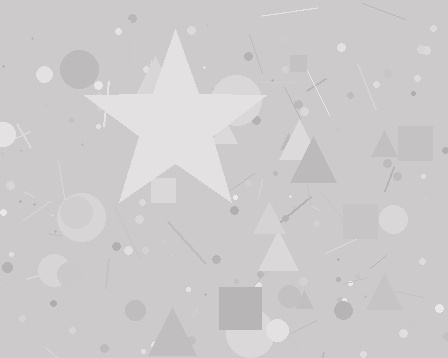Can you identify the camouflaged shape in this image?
The camouflaged shape is a star.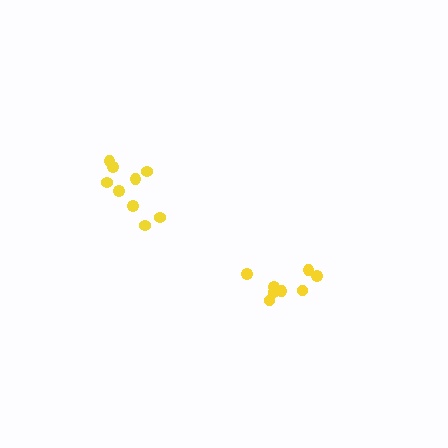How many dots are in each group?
Group 1: 9 dots, Group 2: 8 dots (17 total).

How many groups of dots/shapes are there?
There are 2 groups.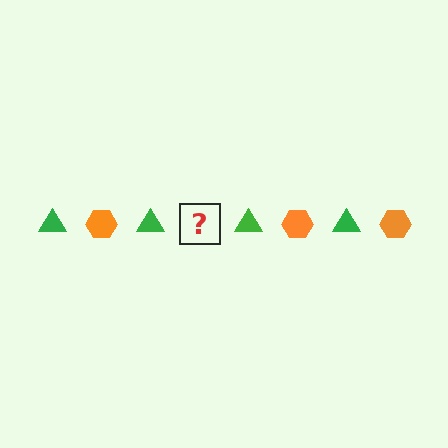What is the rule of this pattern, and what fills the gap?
The rule is that the pattern alternates between green triangle and orange hexagon. The gap should be filled with an orange hexagon.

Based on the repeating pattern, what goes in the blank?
The blank should be an orange hexagon.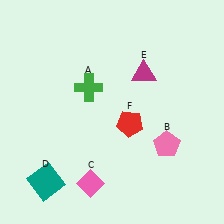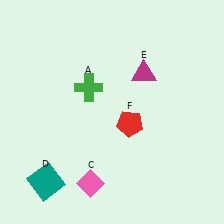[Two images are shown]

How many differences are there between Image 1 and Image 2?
There is 1 difference between the two images.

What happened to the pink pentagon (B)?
The pink pentagon (B) was removed in Image 2. It was in the bottom-right area of Image 1.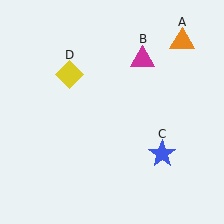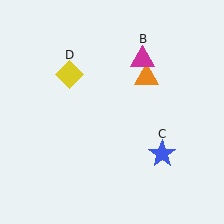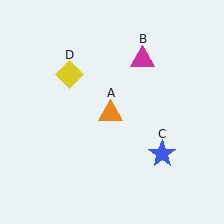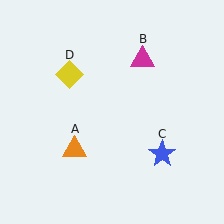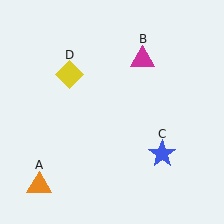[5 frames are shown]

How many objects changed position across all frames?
1 object changed position: orange triangle (object A).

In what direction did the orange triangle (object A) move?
The orange triangle (object A) moved down and to the left.